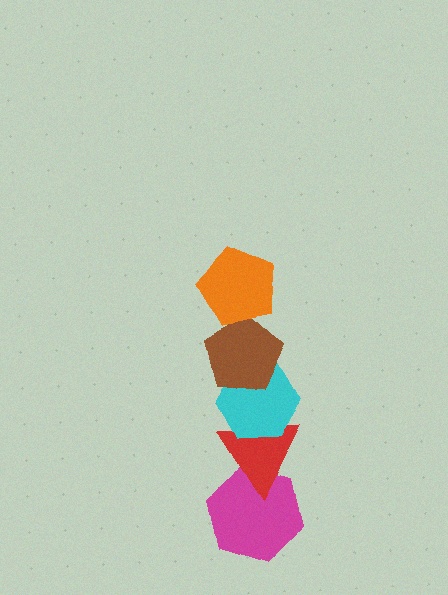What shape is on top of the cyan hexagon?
The brown pentagon is on top of the cyan hexagon.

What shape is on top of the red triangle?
The cyan hexagon is on top of the red triangle.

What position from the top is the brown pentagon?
The brown pentagon is 2nd from the top.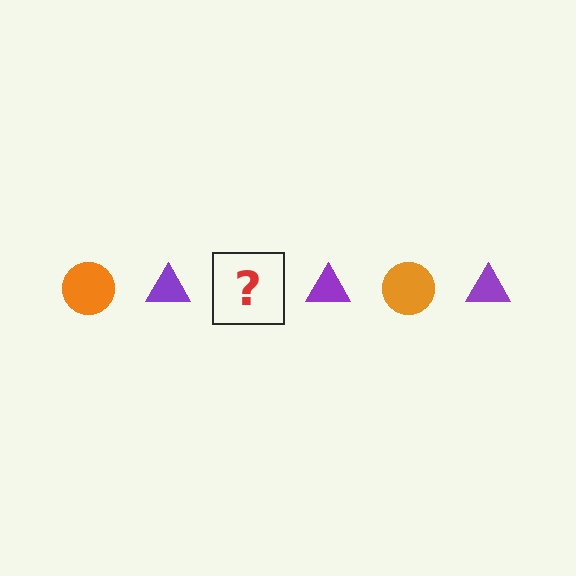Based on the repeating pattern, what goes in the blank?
The blank should be an orange circle.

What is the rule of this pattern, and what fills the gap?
The rule is that the pattern alternates between orange circle and purple triangle. The gap should be filled with an orange circle.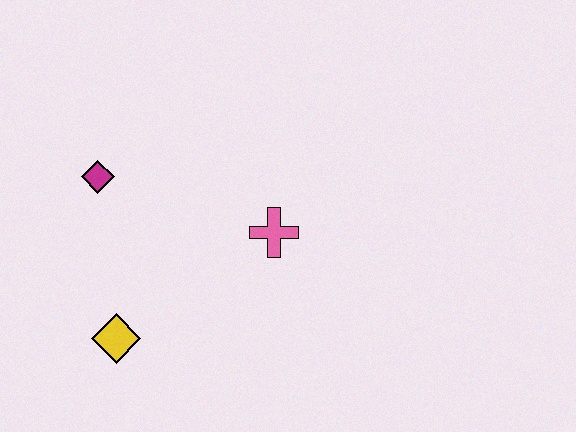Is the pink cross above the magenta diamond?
No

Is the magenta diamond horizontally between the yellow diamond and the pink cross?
No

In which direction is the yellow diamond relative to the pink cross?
The yellow diamond is to the left of the pink cross.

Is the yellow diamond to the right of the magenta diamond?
Yes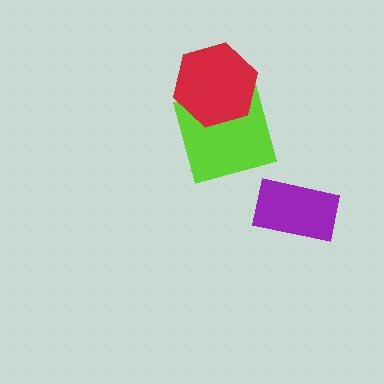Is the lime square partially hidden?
Yes, it is partially covered by another shape.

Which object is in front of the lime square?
The red hexagon is in front of the lime square.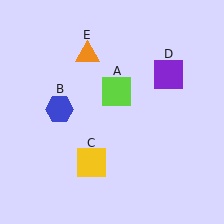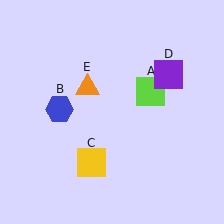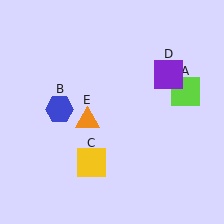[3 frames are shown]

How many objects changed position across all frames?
2 objects changed position: lime square (object A), orange triangle (object E).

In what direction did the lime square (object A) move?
The lime square (object A) moved right.